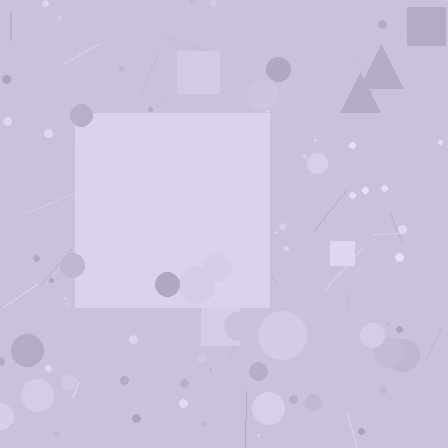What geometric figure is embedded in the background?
A square is embedded in the background.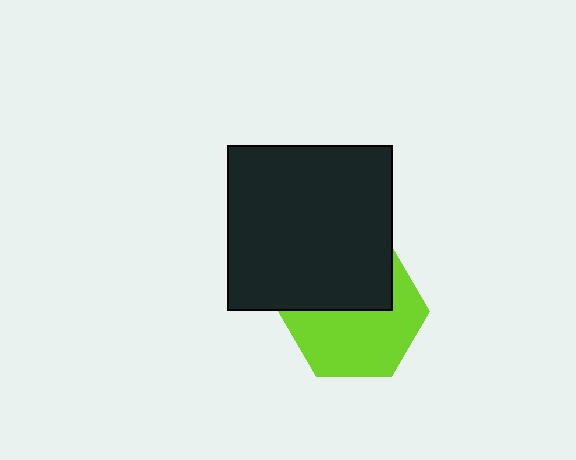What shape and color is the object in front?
The object in front is a black square.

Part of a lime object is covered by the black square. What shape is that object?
It is a hexagon.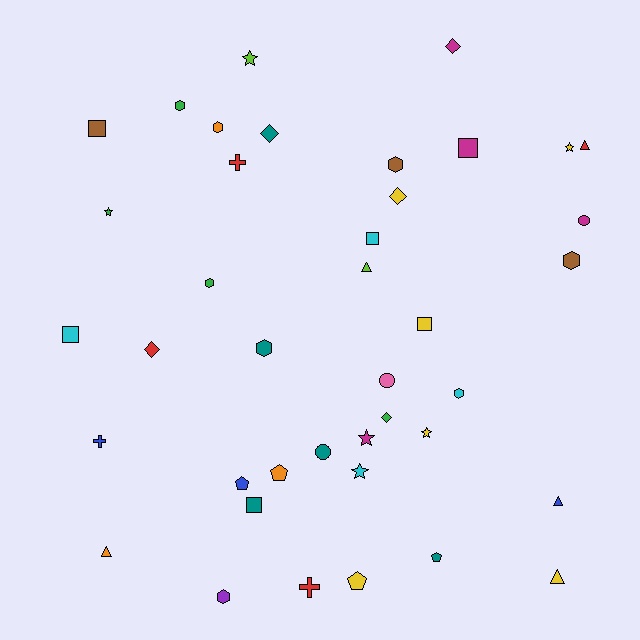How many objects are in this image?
There are 40 objects.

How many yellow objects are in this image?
There are 6 yellow objects.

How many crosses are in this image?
There are 3 crosses.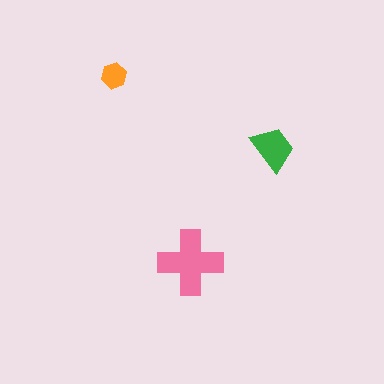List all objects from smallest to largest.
The orange hexagon, the green trapezoid, the pink cross.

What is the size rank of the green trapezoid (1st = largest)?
2nd.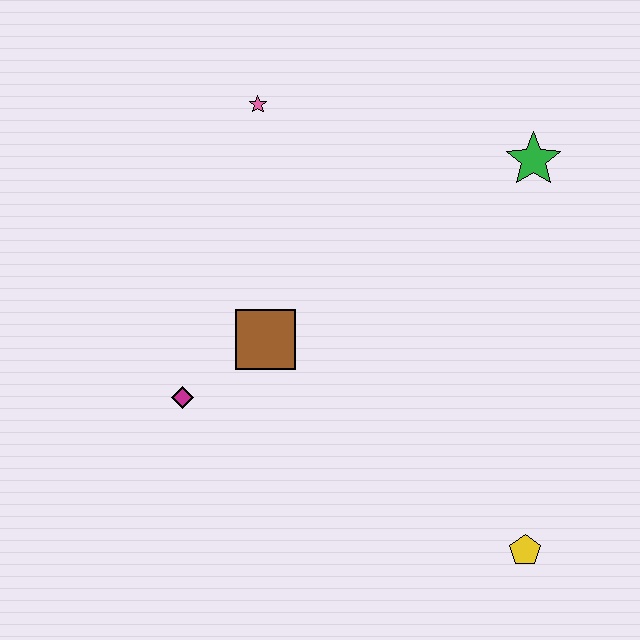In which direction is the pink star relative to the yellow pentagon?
The pink star is above the yellow pentagon.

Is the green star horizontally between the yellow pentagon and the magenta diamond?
No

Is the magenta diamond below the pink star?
Yes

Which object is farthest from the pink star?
The yellow pentagon is farthest from the pink star.